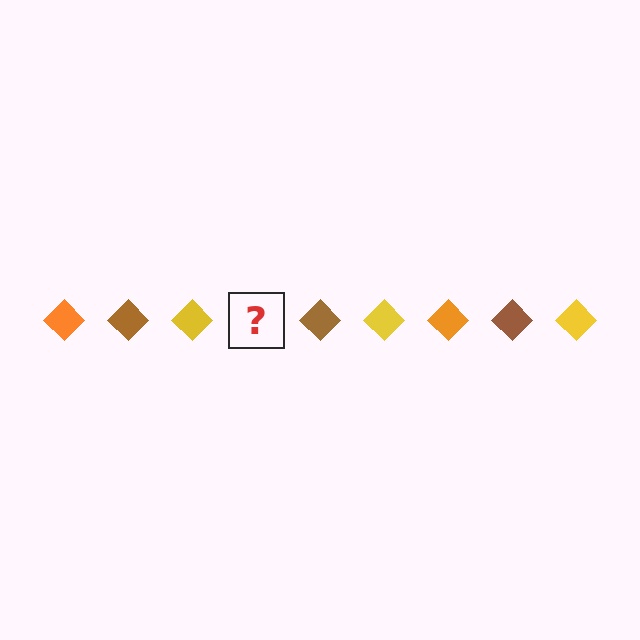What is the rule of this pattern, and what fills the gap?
The rule is that the pattern cycles through orange, brown, yellow diamonds. The gap should be filled with an orange diamond.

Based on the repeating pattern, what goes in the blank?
The blank should be an orange diamond.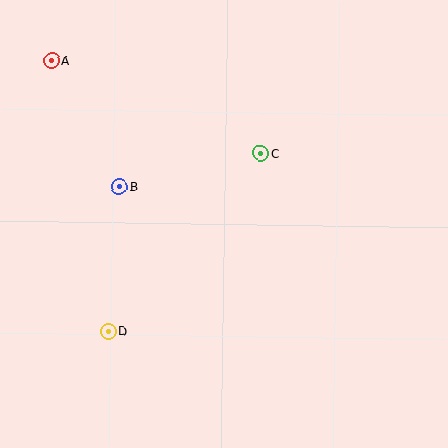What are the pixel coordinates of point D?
Point D is at (109, 332).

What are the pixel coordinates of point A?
Point A is at (51, 60).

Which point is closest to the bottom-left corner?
Point D is closest to the bottom-left corner.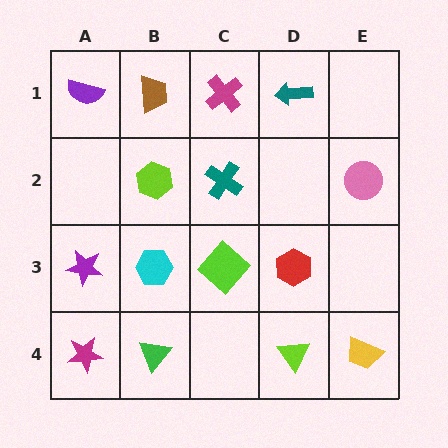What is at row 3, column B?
A cyan hexagon.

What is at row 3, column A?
A purple star.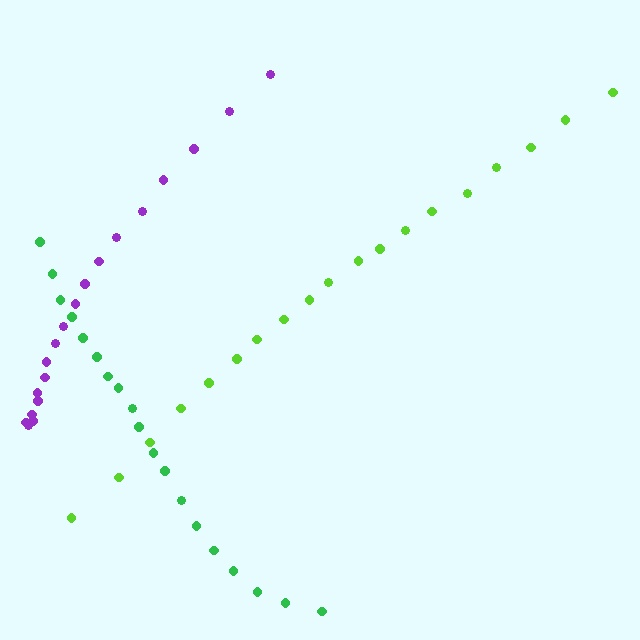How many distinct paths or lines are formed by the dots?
There are 3 distinct paths.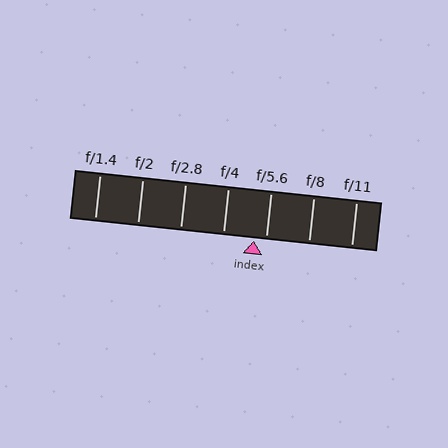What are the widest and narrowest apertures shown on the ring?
The widest aperture shown is f/1.4 and the narrowest is f/11.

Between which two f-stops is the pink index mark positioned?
The index mark is between f/4 and f/5.6.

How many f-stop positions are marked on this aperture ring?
There are 7 f-stop positions marked.